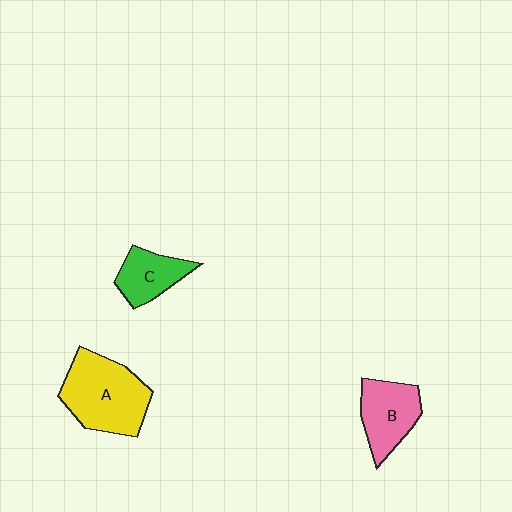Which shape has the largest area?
Shape A (yellow).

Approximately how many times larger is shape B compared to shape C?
Approximately 1.3 times.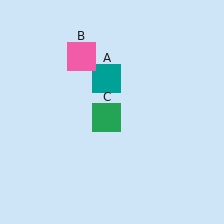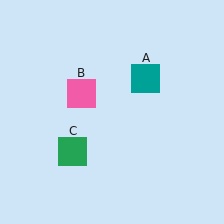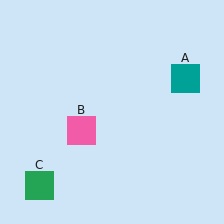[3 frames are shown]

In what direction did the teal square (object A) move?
The teal square (object A) moved right.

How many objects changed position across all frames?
3 objects changed position: teal square (object A), pink square (object B), green square (object C).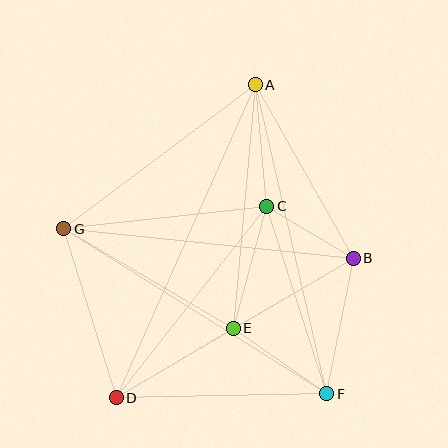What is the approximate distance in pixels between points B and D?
The distance between B and D is approximately 275 pixels.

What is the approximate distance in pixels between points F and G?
The distance between F and G is approximately 310 pixels.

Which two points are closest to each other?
Points B and C are closest to each other.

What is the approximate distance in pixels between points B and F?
The distance between B and F is approximately 138 pixels.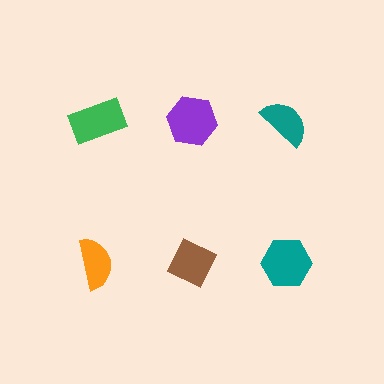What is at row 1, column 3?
A teal semicircle.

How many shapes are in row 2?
3 shapes.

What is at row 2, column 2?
A brown diamond.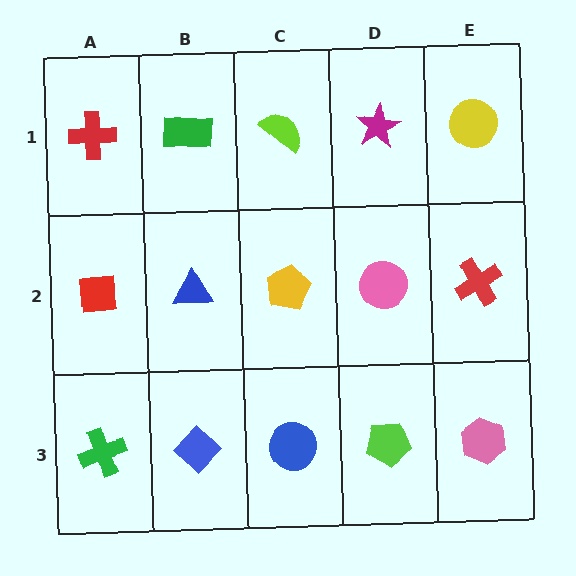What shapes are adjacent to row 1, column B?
A blue triangle (row 2, column B), a red cross (row 1, column A), a lime semicircle (row 1, column C).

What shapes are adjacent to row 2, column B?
A green rectangle (row 1, column B), a blue diamond (row 3, column B), a red square (row 2, column A), a yellow pentagon (row 2, column C).